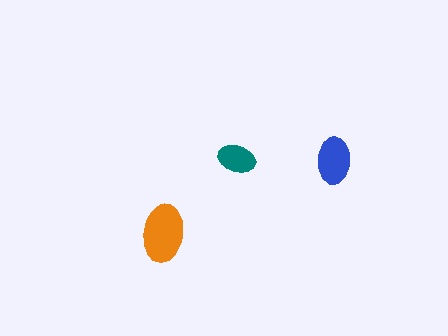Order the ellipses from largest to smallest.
the orange one, the blue one, the teal one.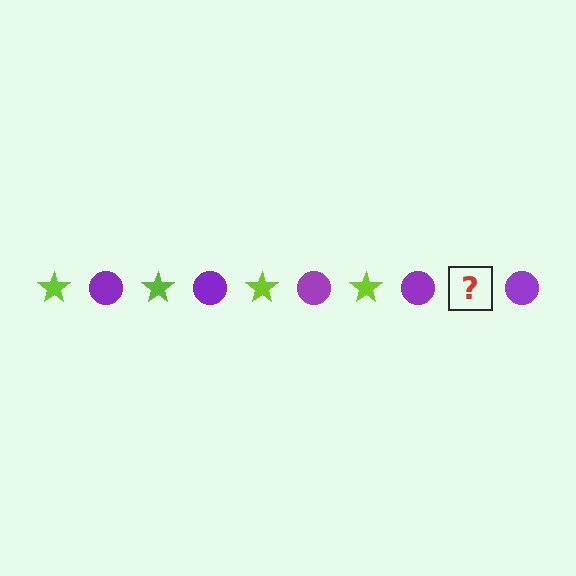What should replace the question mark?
The question mark should be replaced with a lime star.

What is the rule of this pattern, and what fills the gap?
The rule is that the pattern alternates between lime star and purple circle. The gap should be filled with a lime star.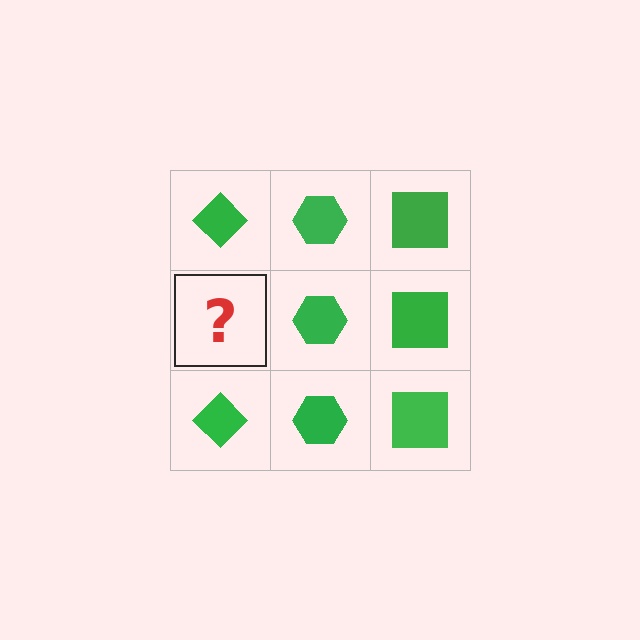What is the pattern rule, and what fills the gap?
The rule is that each column has a consistent shape. The gap should be filled with a green diamond.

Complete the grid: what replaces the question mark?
The question mark should be replaced with a green diamond.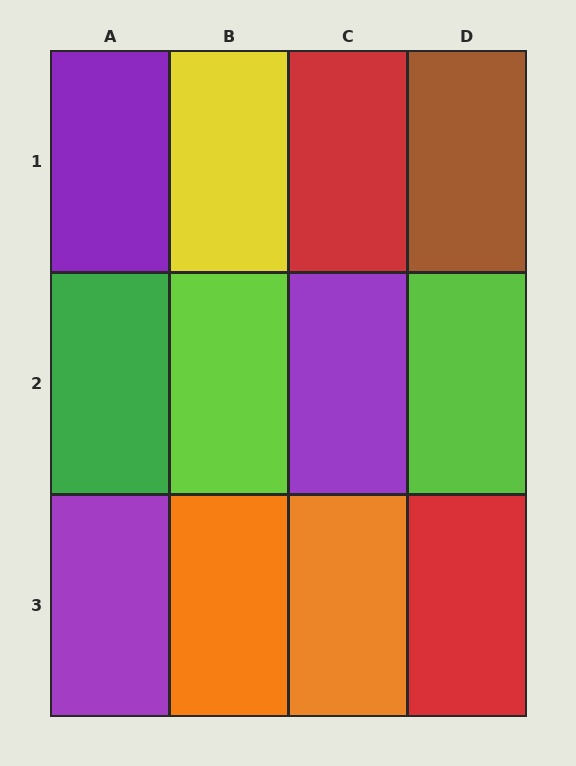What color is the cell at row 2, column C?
Purple.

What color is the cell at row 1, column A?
Purple.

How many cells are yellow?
1 cell is yellow.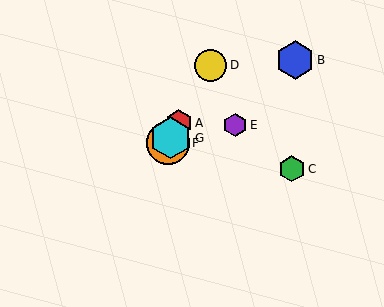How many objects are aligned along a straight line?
4 objects (A, D, F, G) are aligned along a straight line.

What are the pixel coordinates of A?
Object A is at (179, 123).